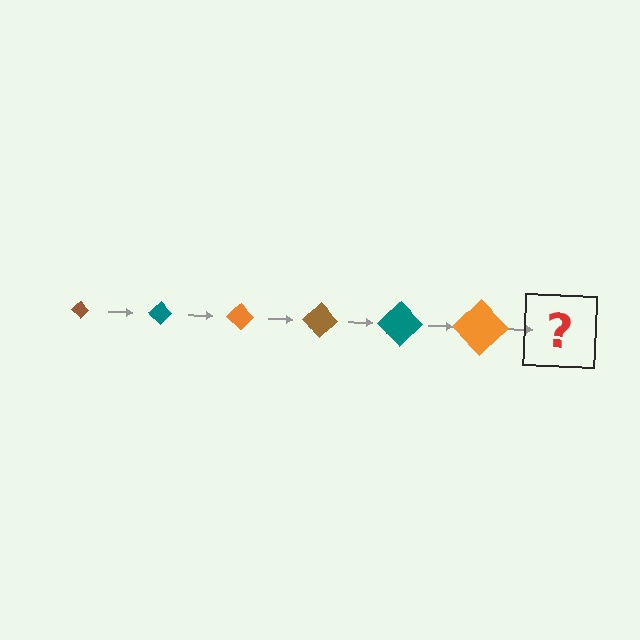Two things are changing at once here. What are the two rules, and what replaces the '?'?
The two rules are that the diamond grows larger each step and the color cycles through brown, teal, and orange. The '?' should be a brown diamond, larger than the previous one.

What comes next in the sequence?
The next element should be a brown diamond, larger than the previous one.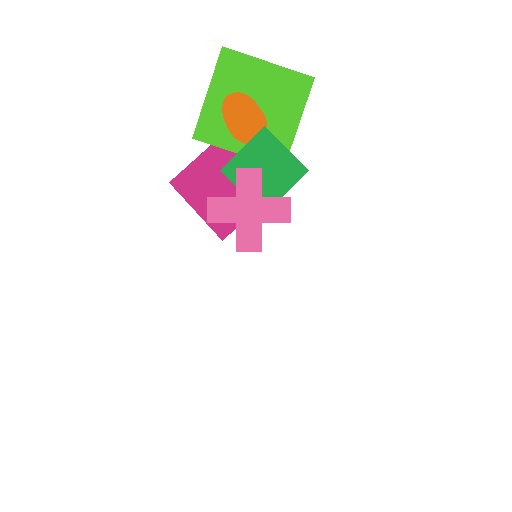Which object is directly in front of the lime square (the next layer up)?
The orange ellipse is directly in front of the lime square.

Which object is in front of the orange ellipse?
The green diamond is in front of the orange ellipse.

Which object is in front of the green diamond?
The pink cross is in front of the green diamond.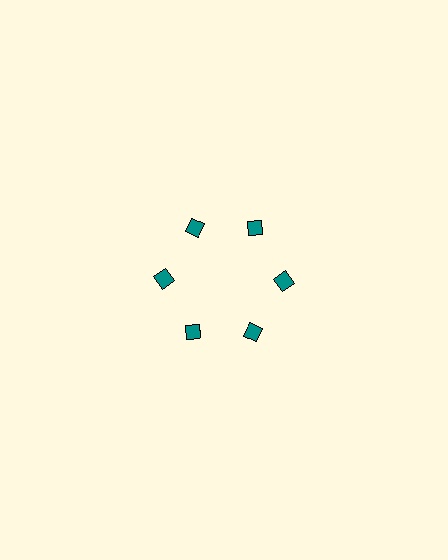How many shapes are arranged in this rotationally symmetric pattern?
There are 6 shapes, arranged in 6 groups of 1.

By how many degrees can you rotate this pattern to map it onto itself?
The pattern maps onto itself every 60 degrees of rotation.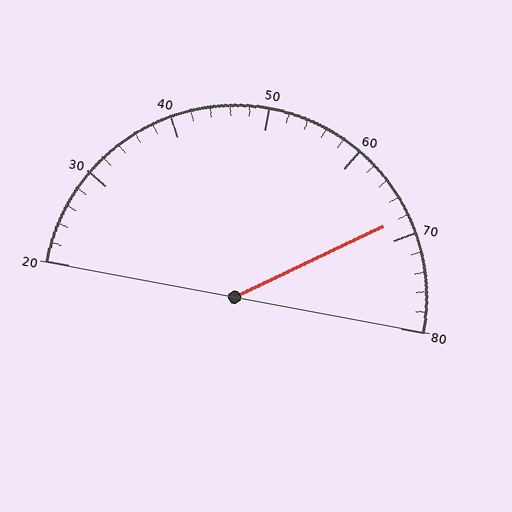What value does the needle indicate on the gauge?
The needle indicates approximately 68.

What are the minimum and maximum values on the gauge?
The gauge ranges from 20 to 80.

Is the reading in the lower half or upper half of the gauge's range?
The reading is in the upper half of the range (20 to 80).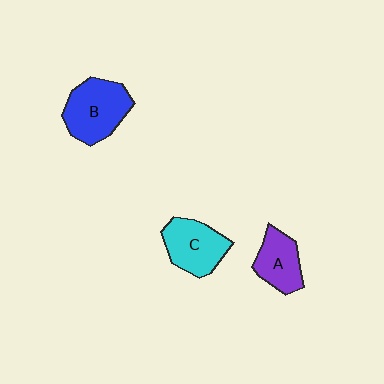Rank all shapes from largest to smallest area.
From largest to smallest: B (blue), C (cyan), A (purple).